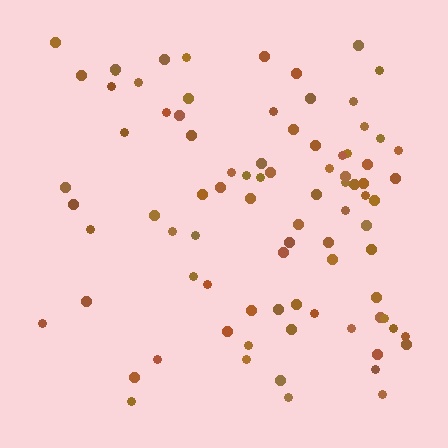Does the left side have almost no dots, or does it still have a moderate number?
Still a moderate number, just noticeably fewer than the right.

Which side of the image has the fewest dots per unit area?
The left.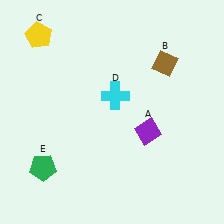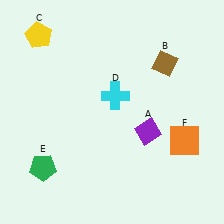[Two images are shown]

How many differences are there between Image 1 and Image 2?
There is 1 difference between the two images.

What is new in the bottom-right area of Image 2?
An orange square (F) was added in the bottom-right area of Image 2.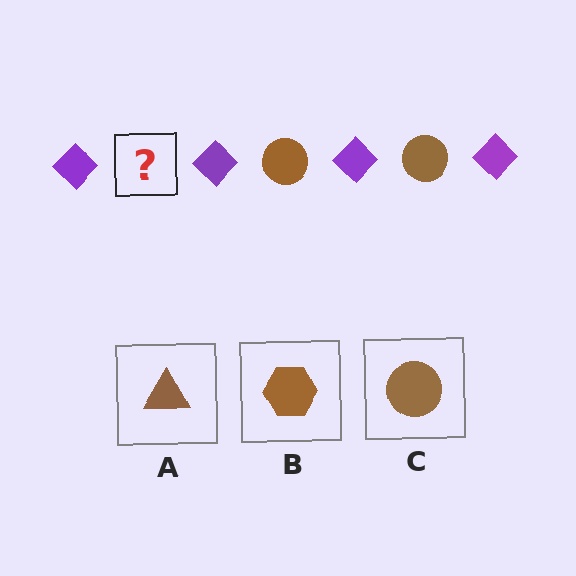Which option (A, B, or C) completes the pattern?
C.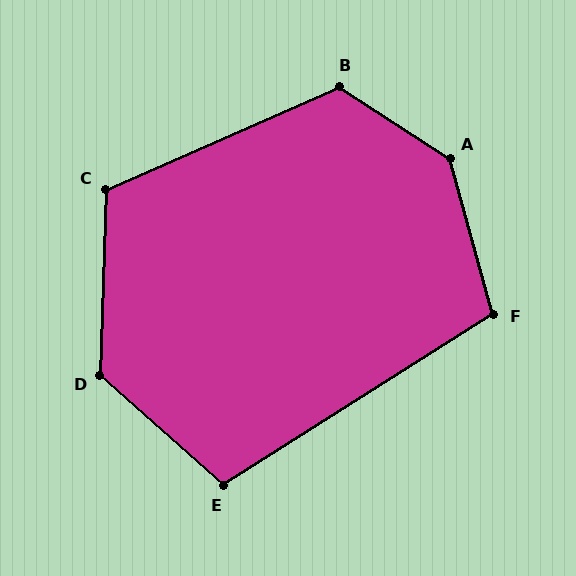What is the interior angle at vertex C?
Approximately 115 degrees (obtuse).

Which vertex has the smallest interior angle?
E, at approximately 106 degrees.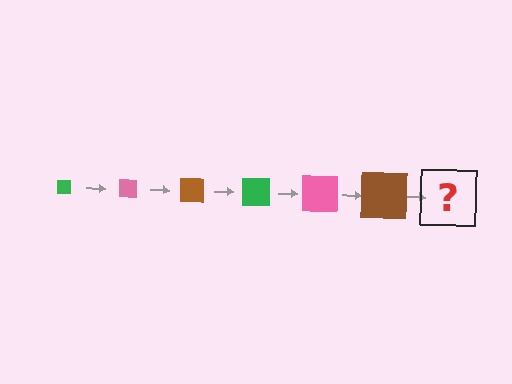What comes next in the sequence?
The next element should be a green square, larger than the previous one.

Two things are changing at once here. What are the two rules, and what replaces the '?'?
The two rules are that the square grows larger each step and the color cycles through green, pink, and brown. The '?' should be a green square, larger than the previous one.